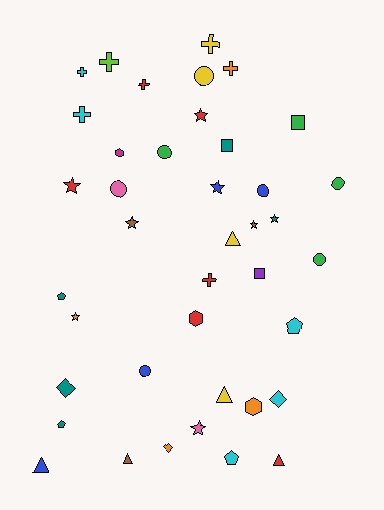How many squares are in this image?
There are 3 squares.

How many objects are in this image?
There are 40 objects.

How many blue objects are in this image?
There are 4 blue objects.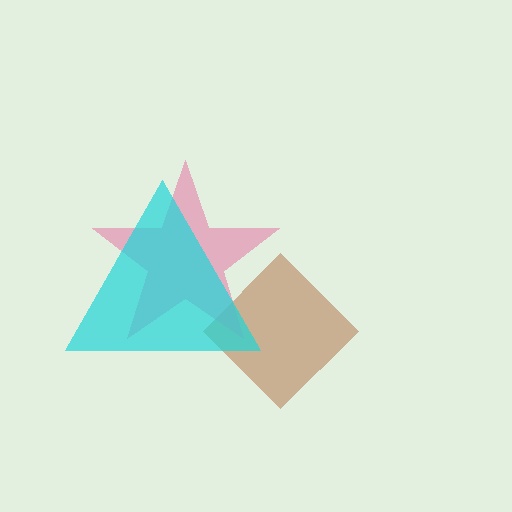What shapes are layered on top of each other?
The layered shapes are: a brown diamond, a pink star, a cyan triangle.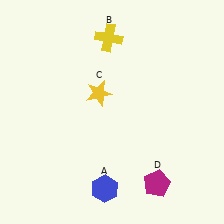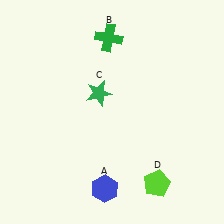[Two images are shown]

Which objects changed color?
B changed from yellow to green. C changed from yellow to green. D changed from magenta to lime.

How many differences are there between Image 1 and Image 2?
There are 3 differences between the two images.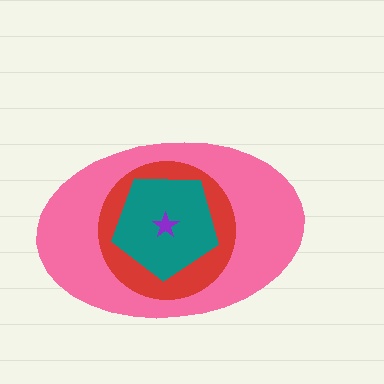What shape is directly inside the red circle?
The teal pentagon.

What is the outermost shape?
The pink ellipse.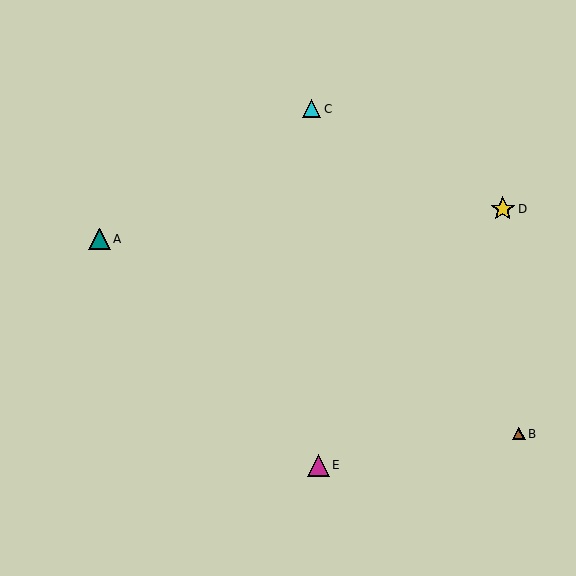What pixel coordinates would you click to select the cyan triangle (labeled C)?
Click at (312, 109) to select the cyan triangle C.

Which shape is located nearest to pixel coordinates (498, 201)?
The yellow star (labeled D) at (503, 209) is nearest to that location.